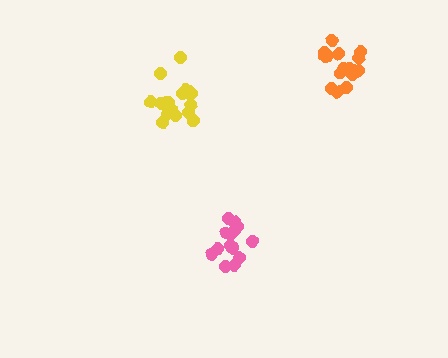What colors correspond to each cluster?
The clusters are colored: yellow, orange, pink.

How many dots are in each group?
Group 1: 17 dots, Group 2: 17 dots, Group 3: 15 dots (49 total).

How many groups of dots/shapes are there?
There are 3 groups.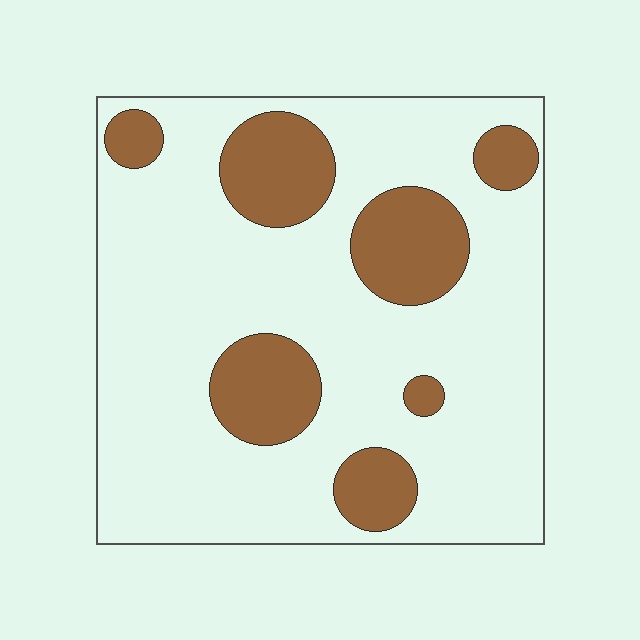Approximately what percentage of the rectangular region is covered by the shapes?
Approximately 20%.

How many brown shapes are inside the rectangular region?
7.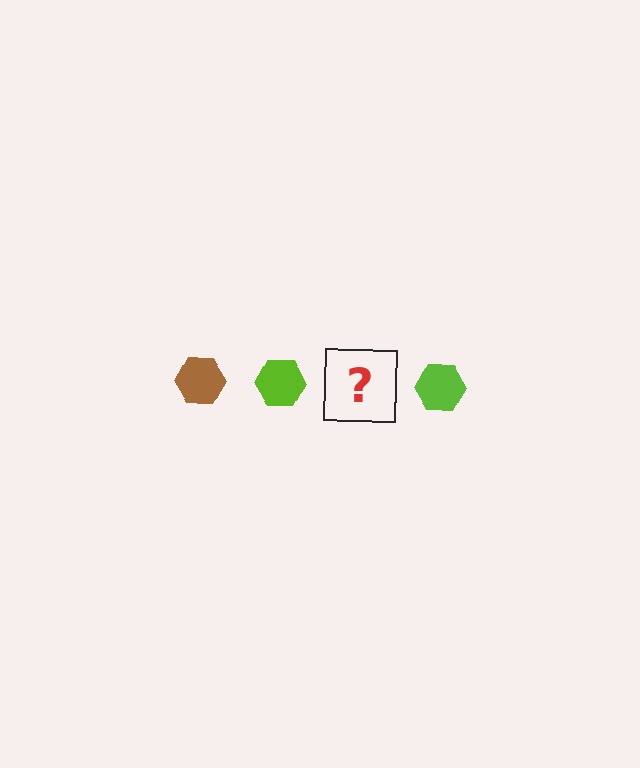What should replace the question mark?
The question mark should be replaced with a brown hexagon.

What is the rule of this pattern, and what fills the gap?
The rule is that the pattern cycles through brown, lime hexagons. The gap should be filled with a brown hexagon.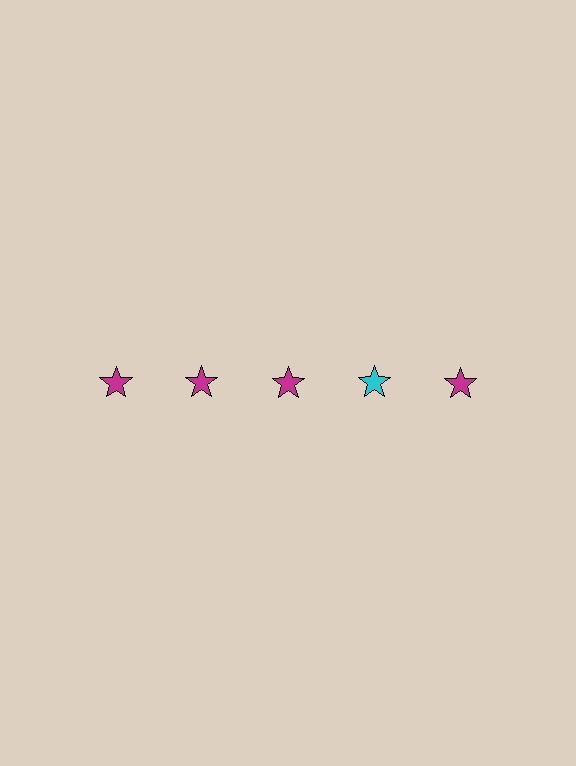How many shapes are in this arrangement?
There are 5 shapes arranged in a grid pattern.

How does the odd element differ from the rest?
It has a different color: cyan instead of magenta.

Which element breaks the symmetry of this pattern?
The cyan star in the top row, second from right column breaks the symmetry. All other shapes are magenta stars.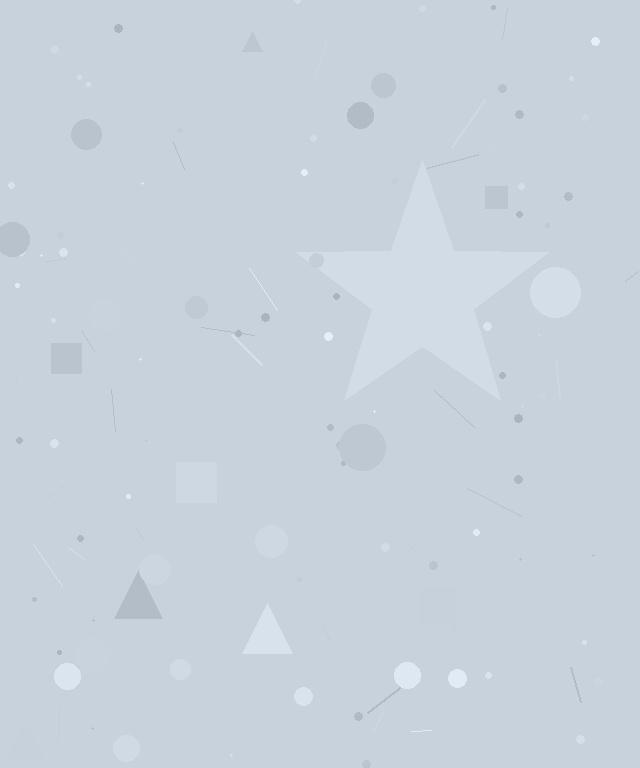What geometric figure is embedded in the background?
A star is embedded in the background.